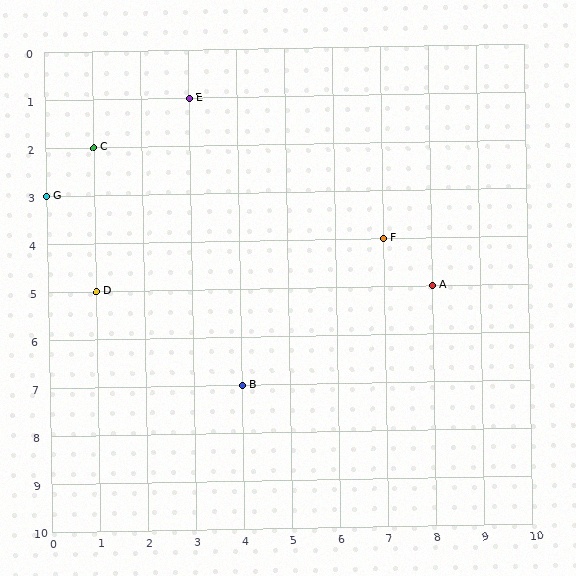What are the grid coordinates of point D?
Point D is at grid coordinates (1, 5).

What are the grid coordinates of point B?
Point B is at grid coordinates (4, 7).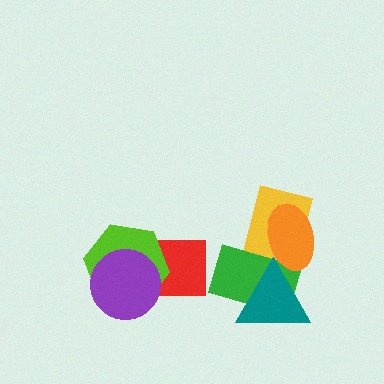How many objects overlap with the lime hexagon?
2 objects overlap with the lime hexagon.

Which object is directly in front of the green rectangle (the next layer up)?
The orange ellipse is directly in front of the green rectangle.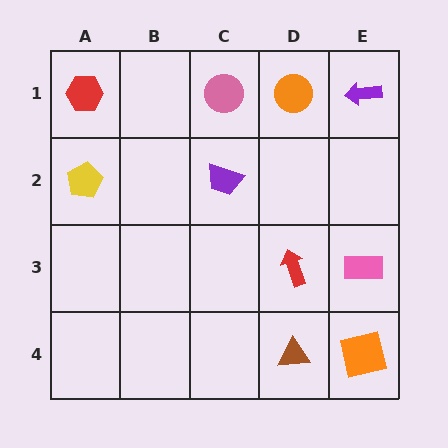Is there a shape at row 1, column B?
No, that cell is empty.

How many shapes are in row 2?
2 shapes.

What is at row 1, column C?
A pink circle.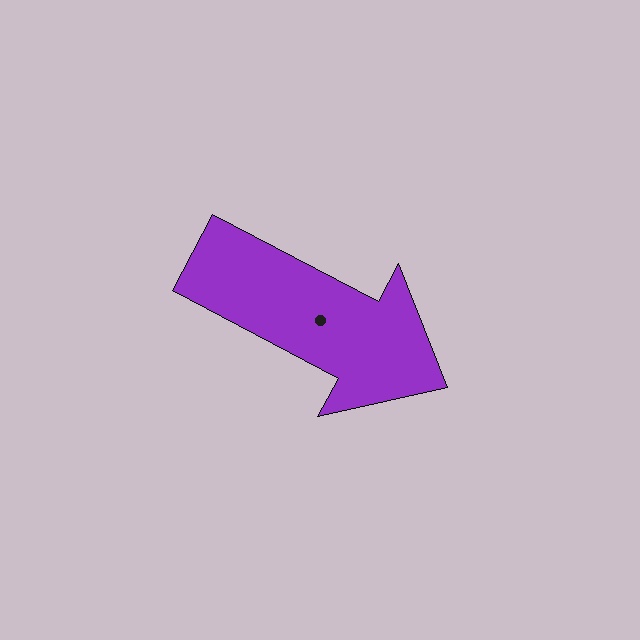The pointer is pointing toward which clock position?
Roughly 4 o'clock.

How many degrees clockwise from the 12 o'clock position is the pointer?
Approximately 118 degrees.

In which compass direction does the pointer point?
Southeast.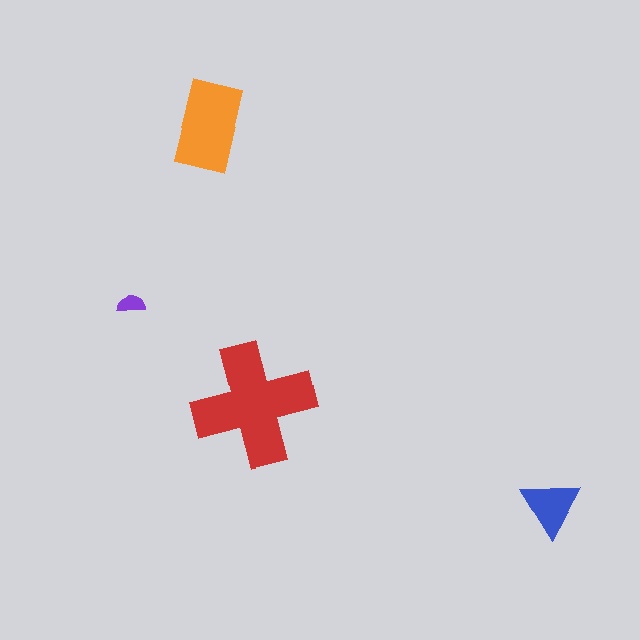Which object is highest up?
The orange rectangle is topmost.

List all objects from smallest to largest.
The purple semicircle, the blue triangle, the orange rectangle, the red cross.